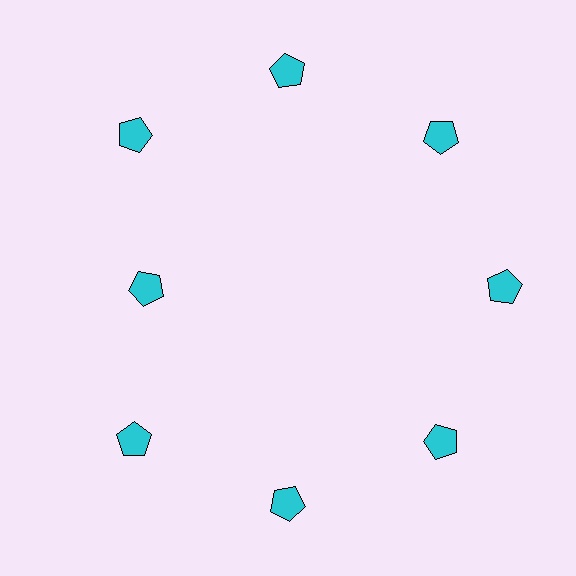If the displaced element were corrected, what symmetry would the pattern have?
It would have 8-fold rotational symmetry — the pattern would map onto itself every 45 degrees.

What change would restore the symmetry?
The symmetry would be restored by moving it outward, back onto the ring so that all 8 pentagons sit at equal angles and equal distance from the center.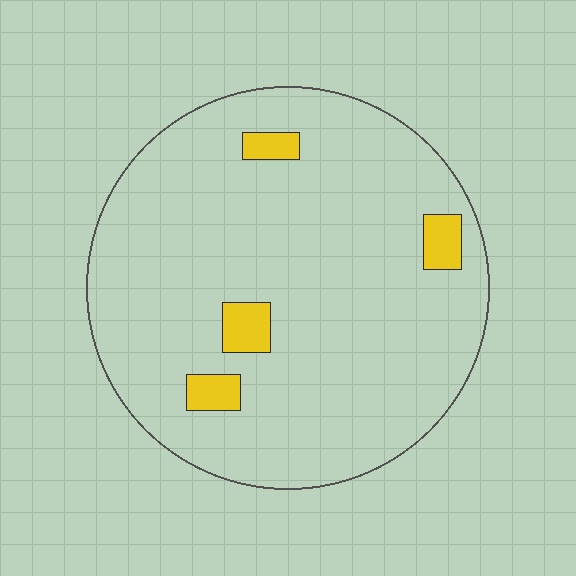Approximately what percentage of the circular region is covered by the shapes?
Approximately 5%.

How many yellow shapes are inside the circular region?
4.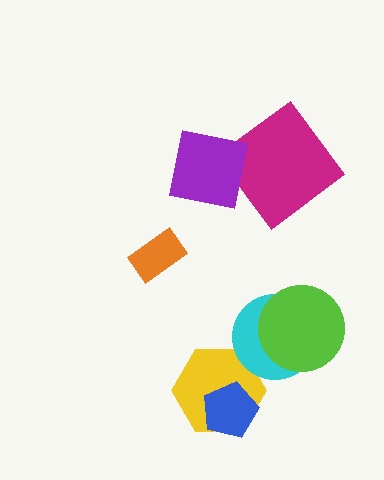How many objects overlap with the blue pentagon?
1 object overlaps with the blue pentagon.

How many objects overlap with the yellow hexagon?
2 objects overlap with the yellow hexagon.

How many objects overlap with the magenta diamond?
0 objects overlap with the magenta diamond.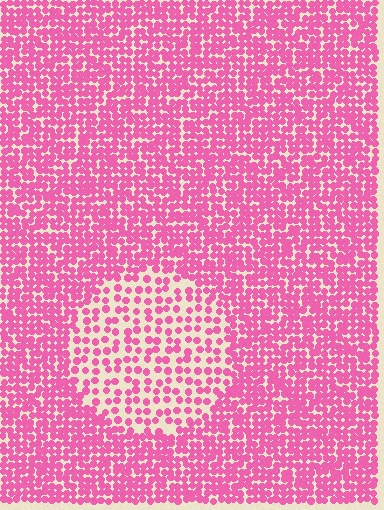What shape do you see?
I see a circle.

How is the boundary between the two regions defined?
The boundary is defined by a change in element density (approximately 2.1x ratio). All elements are the same color, size, and shape.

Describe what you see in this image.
The image contains small pink elements arranged at two different densities. A circle-shaped region is visible where the elements are less densely packed than the surrounding area.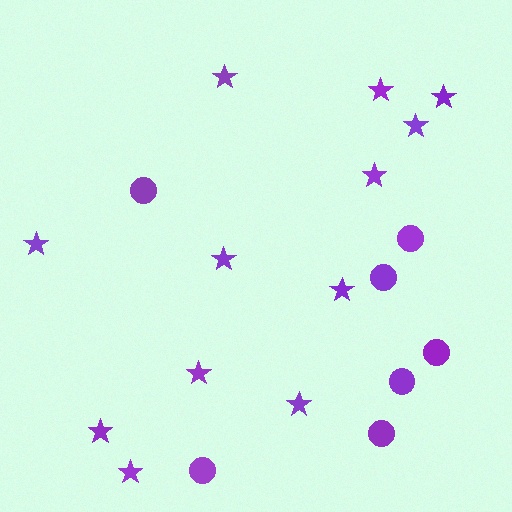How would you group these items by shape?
There are 2 groups: one group of circles (7) and one group of stars (12).